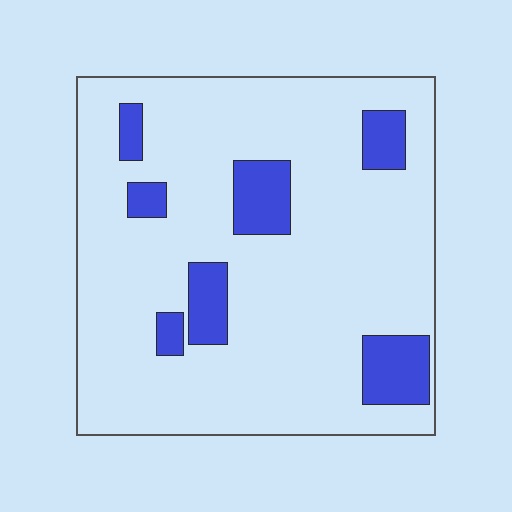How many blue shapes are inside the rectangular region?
7.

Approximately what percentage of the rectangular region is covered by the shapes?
Approximately 15%.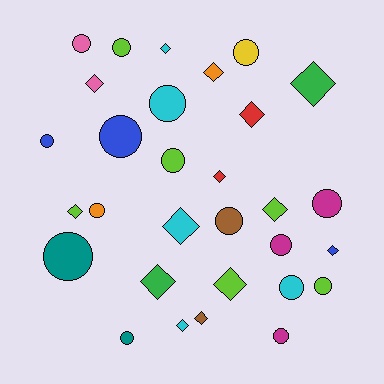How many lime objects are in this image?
There are 6 lime objects.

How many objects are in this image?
There are 30 objects.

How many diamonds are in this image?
There are 14 diamonds.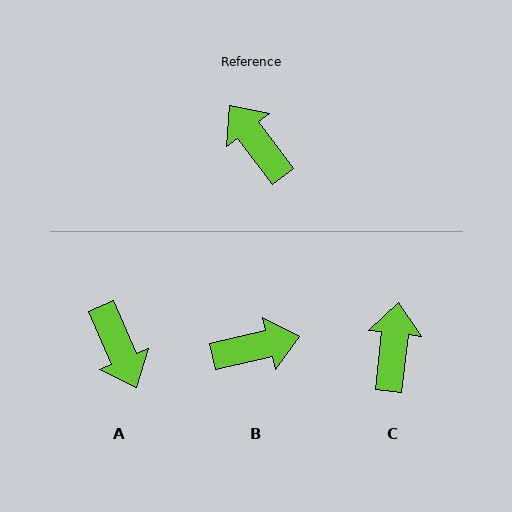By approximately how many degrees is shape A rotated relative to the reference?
Approximately 166 degrees counter-clockwise.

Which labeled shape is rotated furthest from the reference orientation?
A, about 166 degrees away.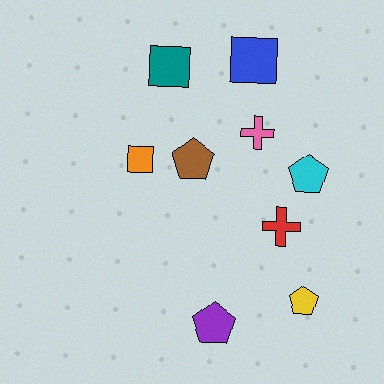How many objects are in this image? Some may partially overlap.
There are 9 objects.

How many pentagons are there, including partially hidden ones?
There are 4 pentagons.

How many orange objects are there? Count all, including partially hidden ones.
There is 1 orange object.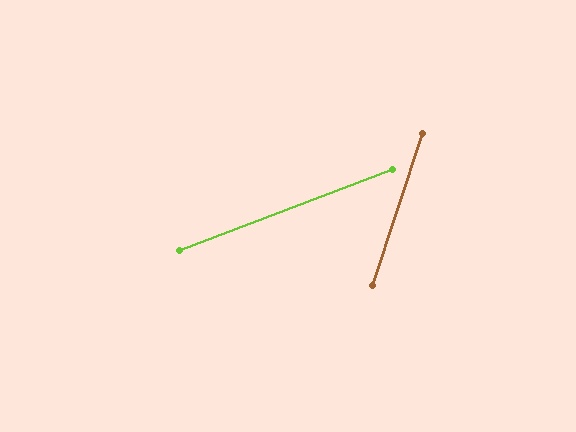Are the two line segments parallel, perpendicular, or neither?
Neither parallel nor perpendicular — they differ by about 51°.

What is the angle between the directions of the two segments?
Approximately 51 degrees.